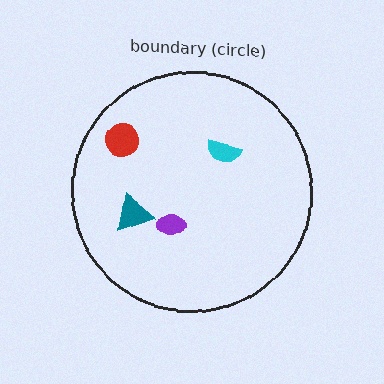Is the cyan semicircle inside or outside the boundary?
Inside.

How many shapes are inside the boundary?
4 inside, 0 outside.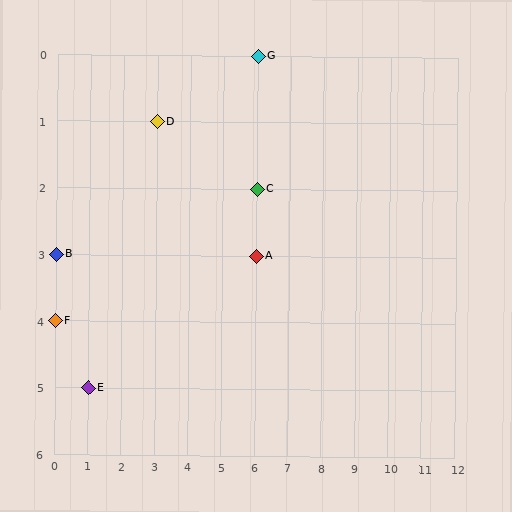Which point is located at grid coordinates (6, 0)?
Point G is at (6, 0).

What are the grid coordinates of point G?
Point G is at grid coordinates (6, 0).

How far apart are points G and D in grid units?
Points G and D are 3 columns and 1 row apart (about 3.2 grid units diagonally).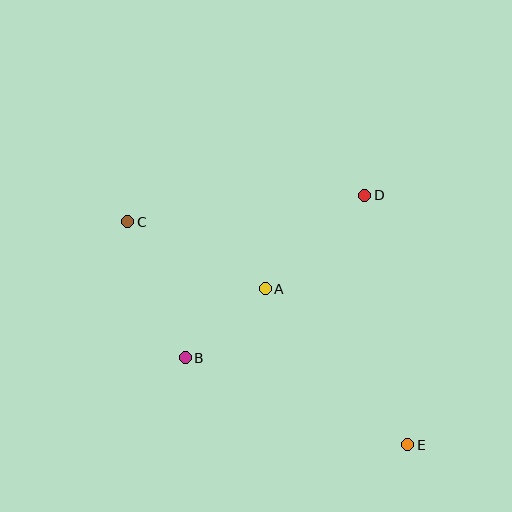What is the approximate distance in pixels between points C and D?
The distance between C and D is approximately 238 pixels.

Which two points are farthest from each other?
Points C and E are farthest from each other.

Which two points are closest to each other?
Points A and B are closest to each other.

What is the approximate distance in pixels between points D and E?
The distance between D and E is approximately 253 pixels.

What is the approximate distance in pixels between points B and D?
The distance between B and D is approximately 242 pixels.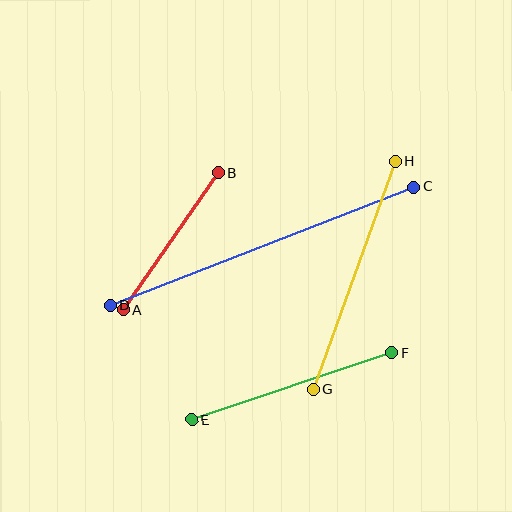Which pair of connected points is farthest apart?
Points C and D are farthest apart.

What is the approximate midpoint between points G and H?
The midpoint is at approximately (354, 275) pixels.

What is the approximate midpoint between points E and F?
The midpoint is at approximately (292, 386) pixels.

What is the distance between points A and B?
The distance is approximately 167 pixels.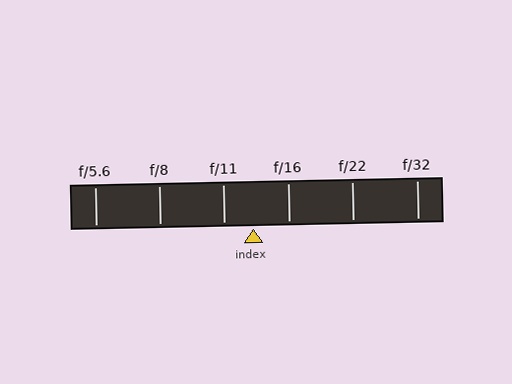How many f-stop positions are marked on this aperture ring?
There are 6 f-stop positions marked.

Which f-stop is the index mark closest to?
The index mark is closest to f/11.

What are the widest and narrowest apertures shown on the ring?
The widest aperture shown is f/5.6 and the narrowest is f/32.